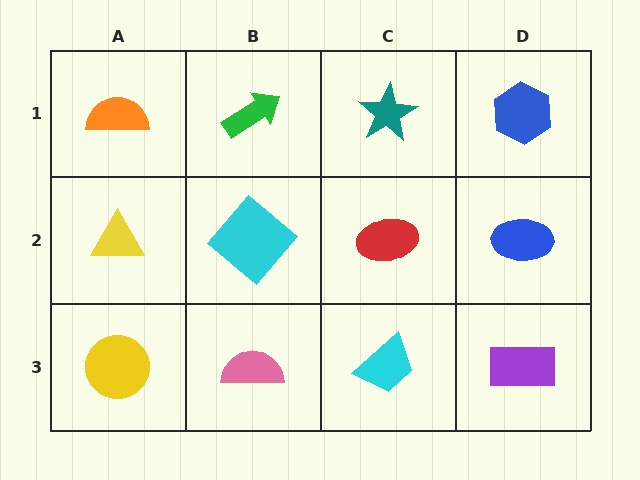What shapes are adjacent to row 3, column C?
A red ellipse (row 2, column C), a pink semicircle (row 3, column B), a purple rectangle (row 3, column D).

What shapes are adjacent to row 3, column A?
A yellow triangle (row 2, column A), a pink semicircle (row 3, column B).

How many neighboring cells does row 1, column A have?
2.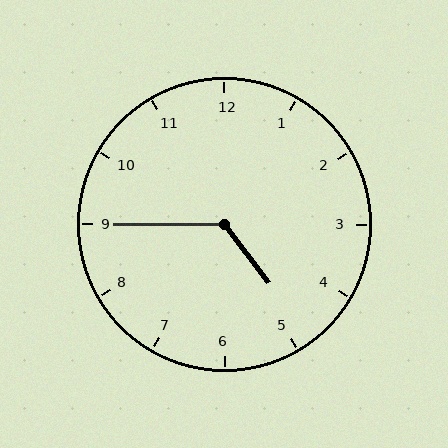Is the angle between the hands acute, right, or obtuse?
It is obtuse.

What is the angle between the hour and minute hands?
Approximately 128 degrees.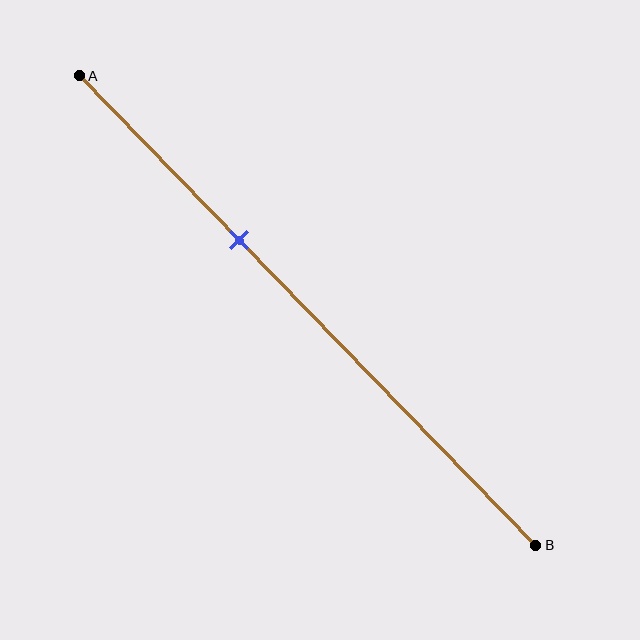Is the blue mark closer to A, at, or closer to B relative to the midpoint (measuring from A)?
The blue mark is closer to point A than the midpoint of segment AB.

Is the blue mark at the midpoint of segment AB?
No, the mark is at about 35% from A, not at the 50% midpoint.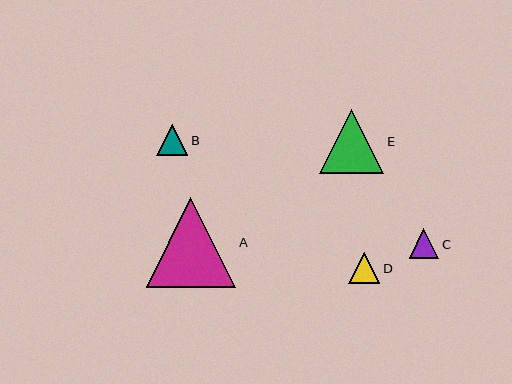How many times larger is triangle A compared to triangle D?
Triangle A is approximately 2.9 times the size of triangle D.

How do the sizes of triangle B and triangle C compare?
Triangle B and triangle C are approximately the same size.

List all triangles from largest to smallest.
From largest to smallest: A, E, B, D, C.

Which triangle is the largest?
Triangle A is the largest with a size of approximately 90 pixels.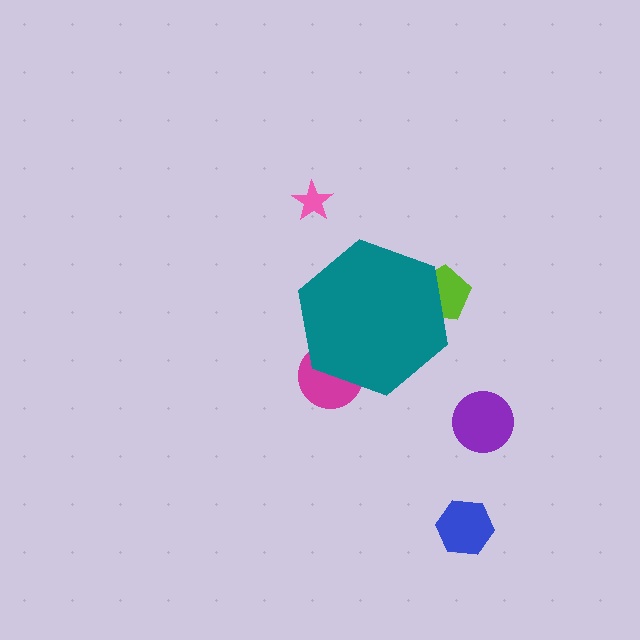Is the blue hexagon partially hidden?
No, the blue hexagon is fully visible.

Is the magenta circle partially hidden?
Yes, the magenta circle is partially hidden behind the teal hexagon.